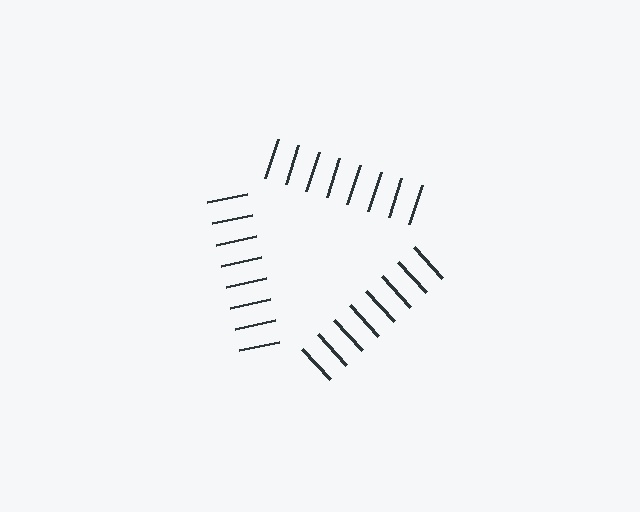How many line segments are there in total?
24 — 8 along each of the 3 edges.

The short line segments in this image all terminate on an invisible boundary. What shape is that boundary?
An illusory triangle — the line segments terminate on its edges but no continuous stroke is drawn.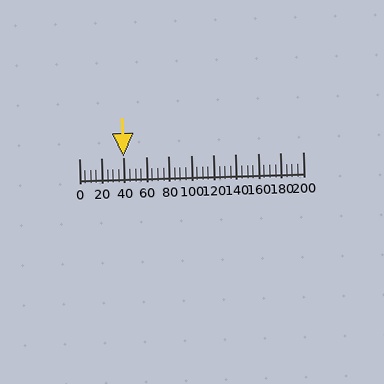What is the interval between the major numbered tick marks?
The major tick marks are spaced 20 units apart.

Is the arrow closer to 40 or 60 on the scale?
The arrow is closer to 40.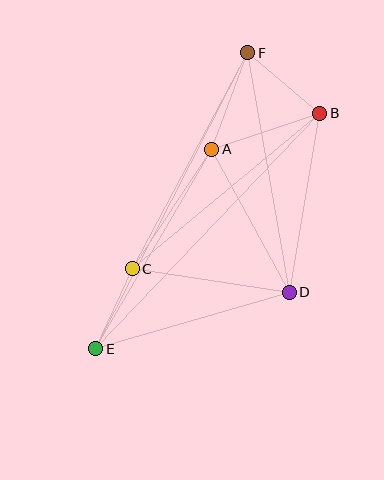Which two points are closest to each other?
Points C and E are closest to each other.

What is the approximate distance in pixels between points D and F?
The distance between D and F is approximately 243 pixels.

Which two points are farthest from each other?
Points E and F are farthest from each other.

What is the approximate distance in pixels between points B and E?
The distance between B and E is approximately 325 pixels.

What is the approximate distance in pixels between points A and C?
The distance between A and C is approximately 144 pixels.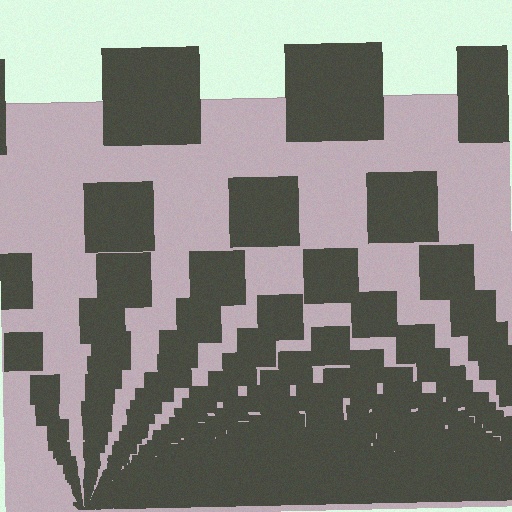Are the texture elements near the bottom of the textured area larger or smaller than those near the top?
Smaller. The gradient is inverted — elements near the bottom are smaller and denser.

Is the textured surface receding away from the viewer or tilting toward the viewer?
The surface appears to tilt toward the viewer. Texture elements get larger and sparser toward the top.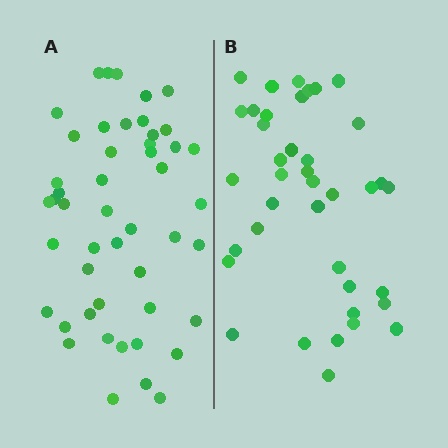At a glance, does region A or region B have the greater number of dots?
Region A (the left region) has more dots.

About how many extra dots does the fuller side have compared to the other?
Region A has roughly 8 or so more dots than region B.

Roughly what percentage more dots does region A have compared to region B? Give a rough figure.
About 25% more.